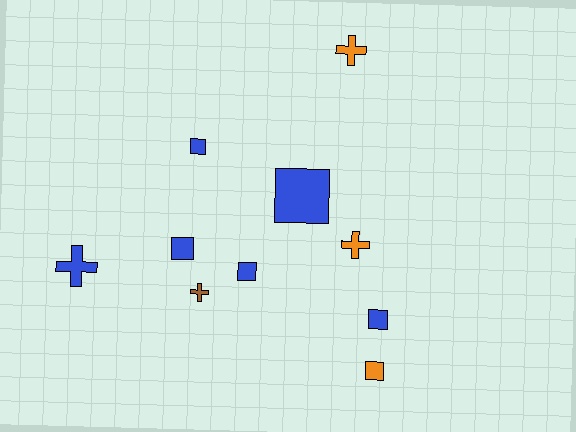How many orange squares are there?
There is 1 orange square.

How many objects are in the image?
There are 10 objects.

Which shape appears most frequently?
Square, with 6 objects.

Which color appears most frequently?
Blue, with 6 objects.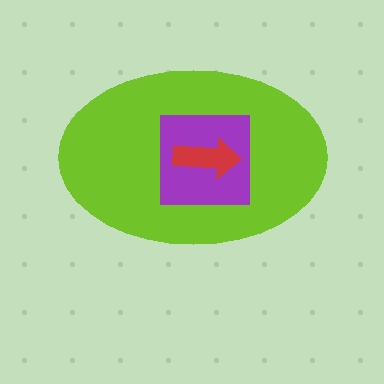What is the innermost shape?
The red arrow.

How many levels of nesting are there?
3.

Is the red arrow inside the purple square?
Yes.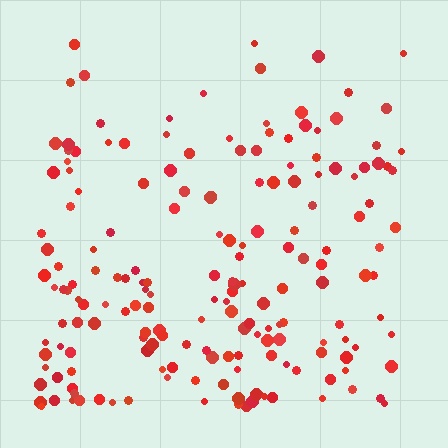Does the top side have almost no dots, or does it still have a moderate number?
Still a moderate number, just noticeably fewer than the bottom.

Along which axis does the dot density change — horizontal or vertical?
Vertical.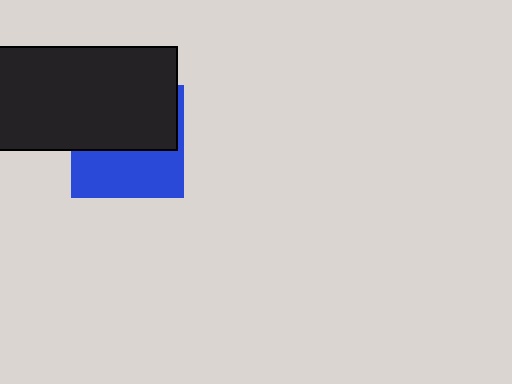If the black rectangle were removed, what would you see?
You would see the complete blue square.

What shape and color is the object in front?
The object in front is a black rectangle.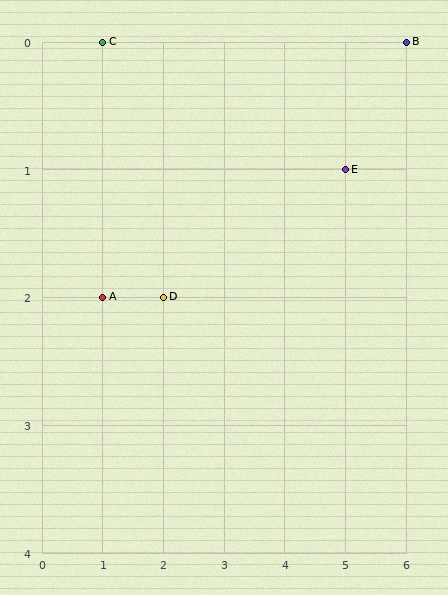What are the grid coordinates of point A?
Point A is at grid coordinates (1, 2).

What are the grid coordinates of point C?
Point C is at grid coordinates (1, 0).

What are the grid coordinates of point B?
Point B is at grid coordinates (6, 0).